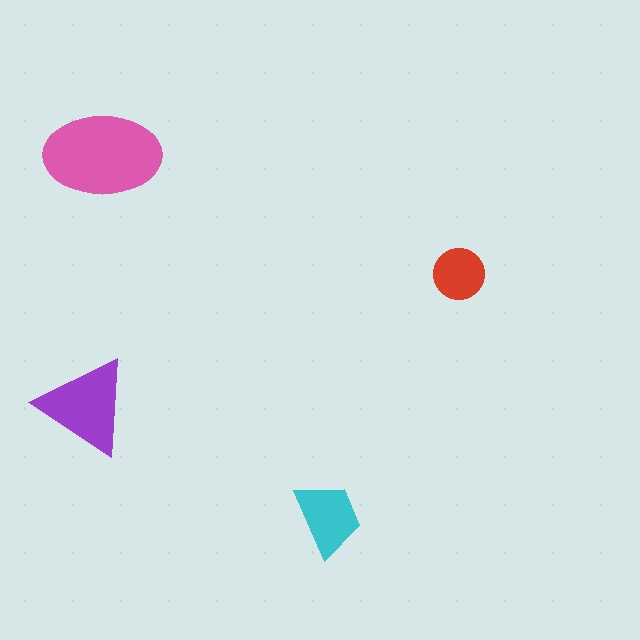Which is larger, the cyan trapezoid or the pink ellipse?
The pink ellipse.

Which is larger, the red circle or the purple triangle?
The purple triangle.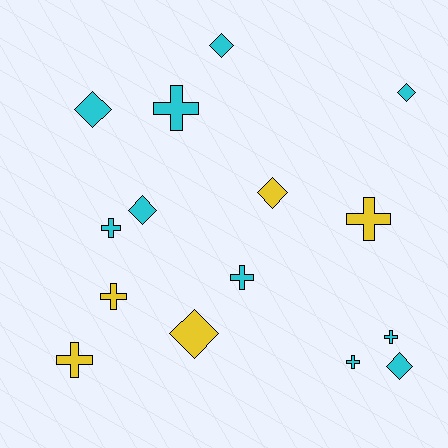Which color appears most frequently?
Cyan, with 10 objects.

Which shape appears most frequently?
Cross, with 8 objects.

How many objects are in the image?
There are 15 objects.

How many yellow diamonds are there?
There are 2 yellow diamonds.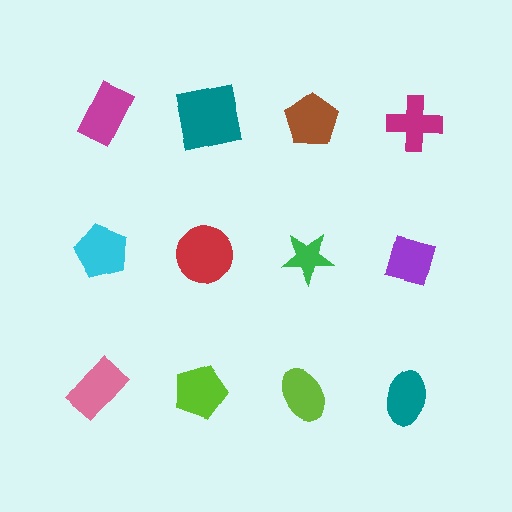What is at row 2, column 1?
A cyan pentagon.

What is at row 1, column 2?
A teal square.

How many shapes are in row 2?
4 shapes.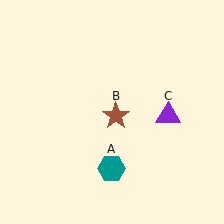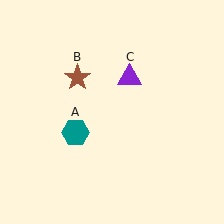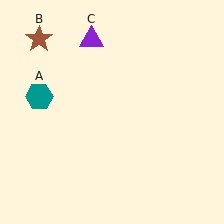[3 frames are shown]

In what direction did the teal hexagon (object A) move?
The teal hexagon (object A) moved up and to the left.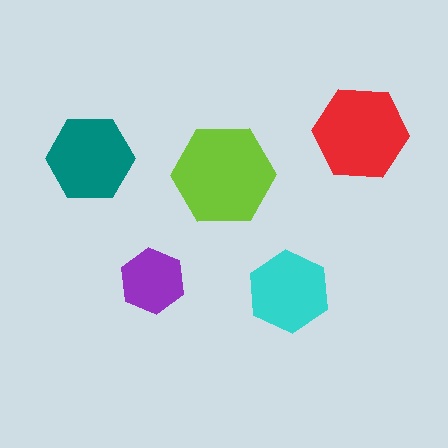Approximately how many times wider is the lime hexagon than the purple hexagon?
About 1.5 times wider.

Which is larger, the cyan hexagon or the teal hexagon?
The teal one.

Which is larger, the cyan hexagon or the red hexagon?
The red one.